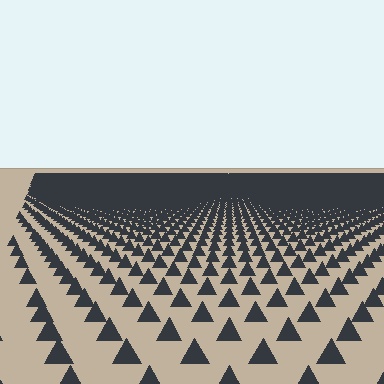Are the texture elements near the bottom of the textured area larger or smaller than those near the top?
Larger. Near the bottom, elements are closer to the viewer and appear at a bigger on-screen size.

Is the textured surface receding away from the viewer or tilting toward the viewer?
The surface is receding away from the viewer. Texture elements get smaller and denser toward the top.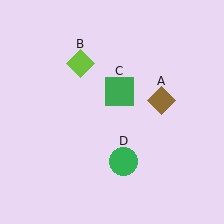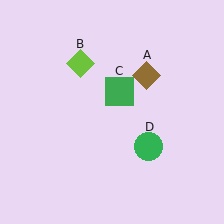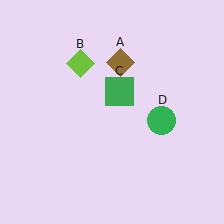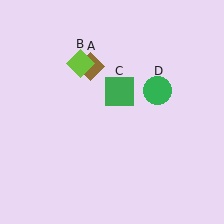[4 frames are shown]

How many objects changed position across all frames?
2 objects changed position: brown diamond (object A), green circle (object D).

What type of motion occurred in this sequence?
The brown diamond (object A), green circle (object D) rotated counterclockwise around the center of the scene.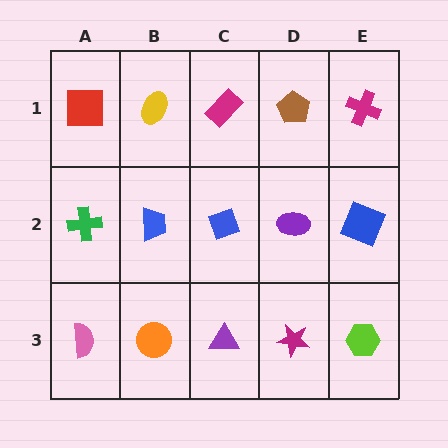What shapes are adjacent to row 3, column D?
A purple ellipse (row 2, column D), a purple triangle (row 3, column C), a lime hexagon (row 3, column E).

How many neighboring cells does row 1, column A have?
2.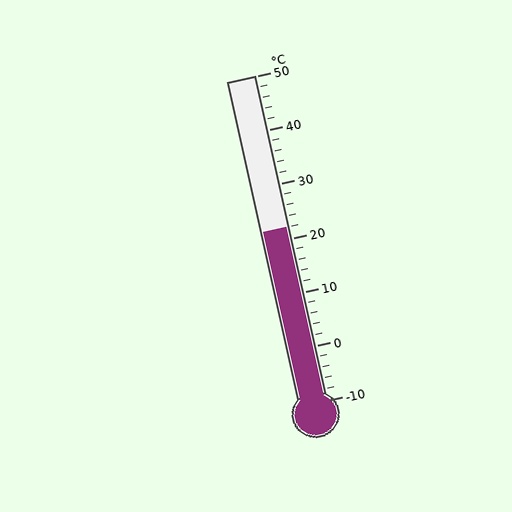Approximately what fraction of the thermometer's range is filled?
The thermometer is filled to approximately 55% of its range.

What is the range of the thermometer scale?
The thermometer scale ranges from -10°C to 50°C.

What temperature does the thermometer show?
The thermometer shows approximately 22°C.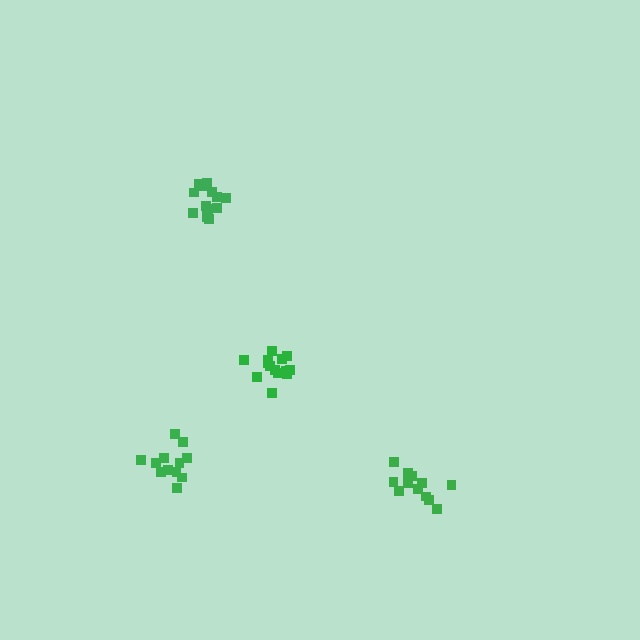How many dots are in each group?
Group 1: 14 dots, Group 2: 12 dots, Group 3: 14 dots, Group 4: 12 dots (52 total).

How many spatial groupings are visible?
There are 4 spatial groupings.